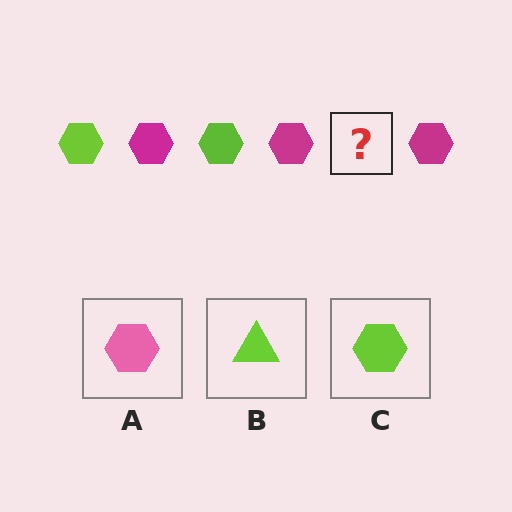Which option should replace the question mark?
Option C.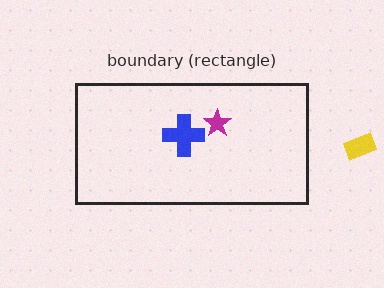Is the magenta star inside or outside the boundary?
Inside.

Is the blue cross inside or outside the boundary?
Inside.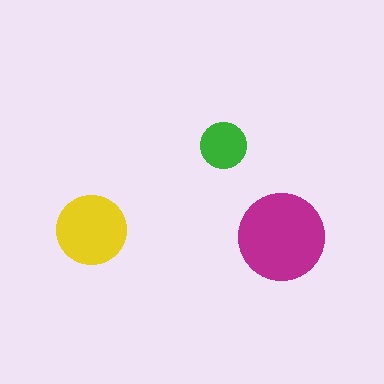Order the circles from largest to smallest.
the magenta one, the yellow one, the green one.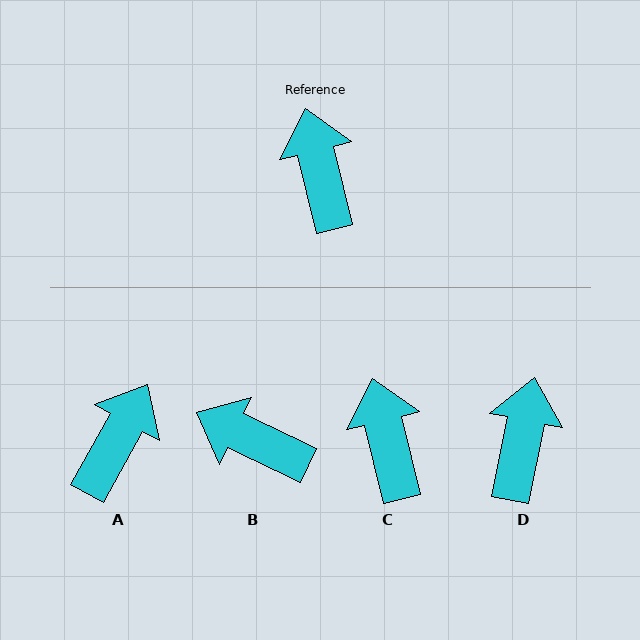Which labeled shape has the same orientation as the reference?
C.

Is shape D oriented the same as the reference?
No, it is off by about 25 degrees.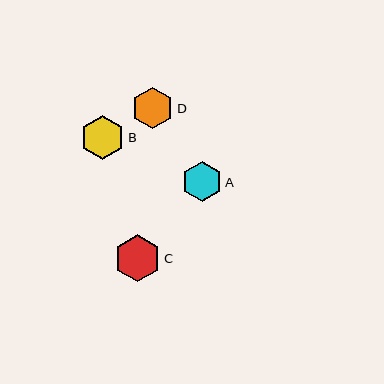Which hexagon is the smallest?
Hexagon A is the smallest with a size of approximately 40 pixels.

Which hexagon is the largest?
Hexagon C is the largest with a size of approximately 47 pixels.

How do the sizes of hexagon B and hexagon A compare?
Hexagon B and hexagon A are approximately the same size.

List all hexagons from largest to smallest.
From largest to smallest: C, B, D, A.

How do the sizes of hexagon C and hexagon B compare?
Hexagon C and hexagon B are approximately the same size.